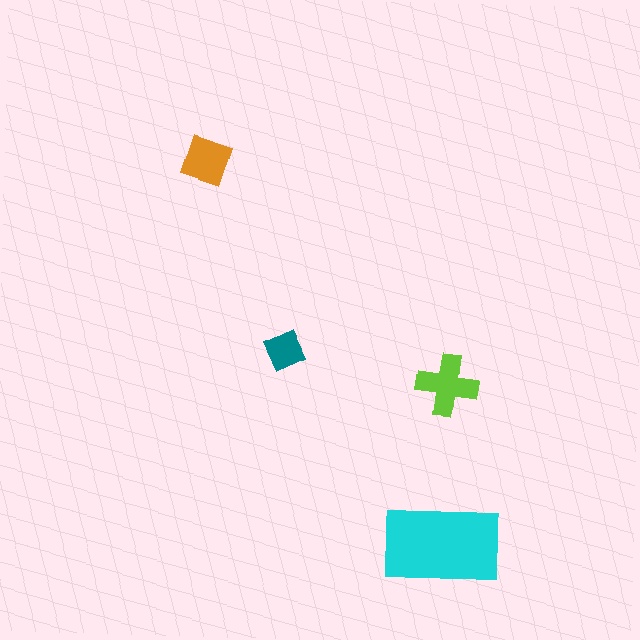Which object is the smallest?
The teal diamond.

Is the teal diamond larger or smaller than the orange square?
Smaller.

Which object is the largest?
The cyan rectangle.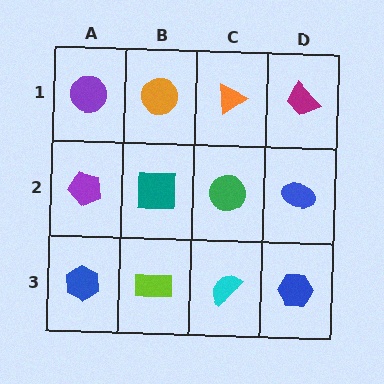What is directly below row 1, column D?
A blue ellipse.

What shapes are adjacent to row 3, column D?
A blue ellipse (row 2, column D), a cyan semicircle (row 3, column C).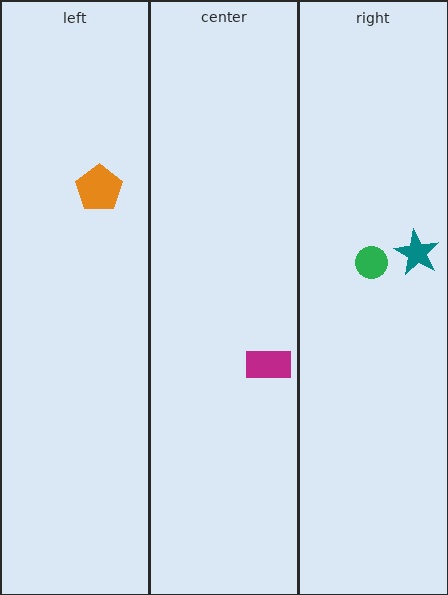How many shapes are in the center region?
1.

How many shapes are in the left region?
1.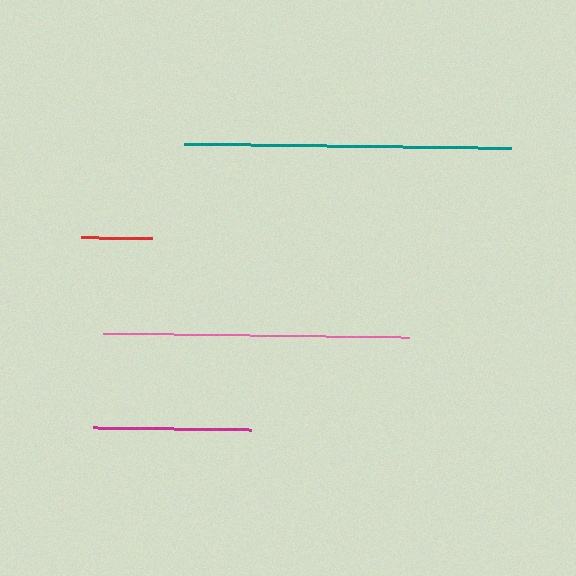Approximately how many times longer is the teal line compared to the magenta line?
The teal line is approximately 2.1 times the length of the magenta line.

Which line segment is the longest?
The teal line is the longest at approximately 327 pixels.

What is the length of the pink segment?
The pink segment is approximately 306 pixels long.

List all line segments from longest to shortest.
From longest to shortest: teal, pink, magenta, red.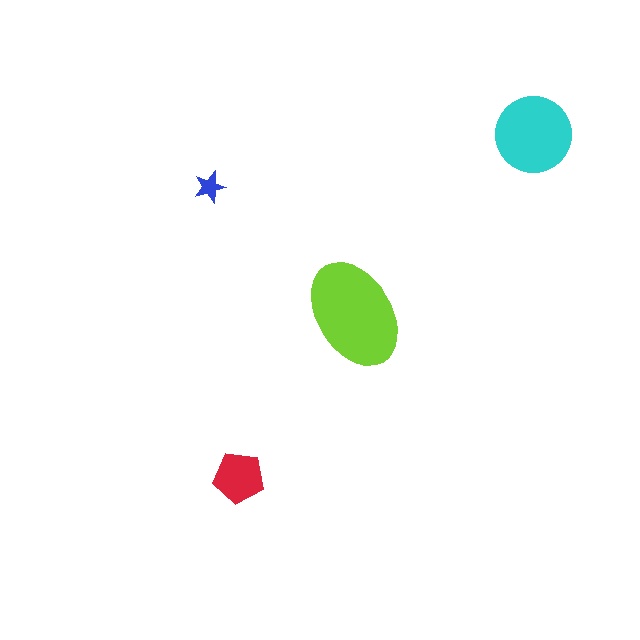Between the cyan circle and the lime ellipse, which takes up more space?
The lime ellipse.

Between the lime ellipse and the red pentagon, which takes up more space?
The lime ellipse.